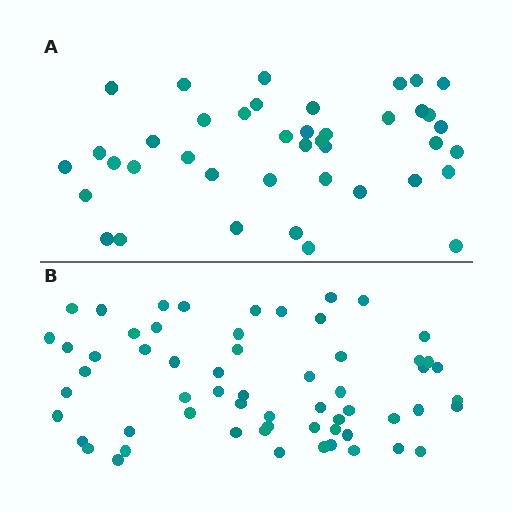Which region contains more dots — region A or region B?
Region B (the bottom region) has more dots.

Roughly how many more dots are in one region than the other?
Region B has approximately 20 more dots than region A.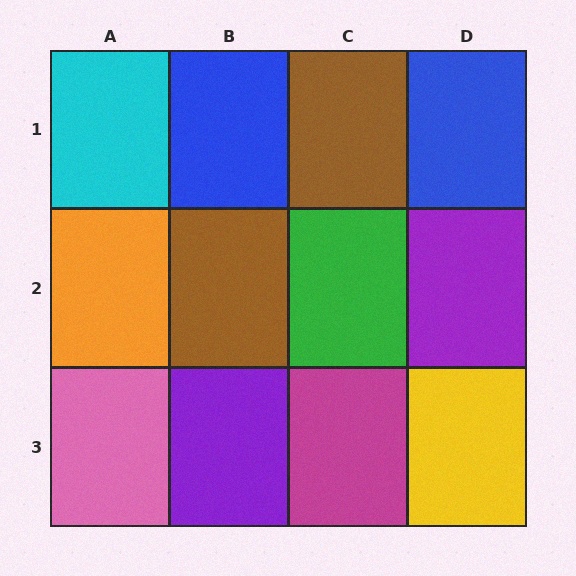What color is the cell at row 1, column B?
Blue.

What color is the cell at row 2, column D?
Purple.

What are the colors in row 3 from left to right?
Pink, purple, magenta, yellow.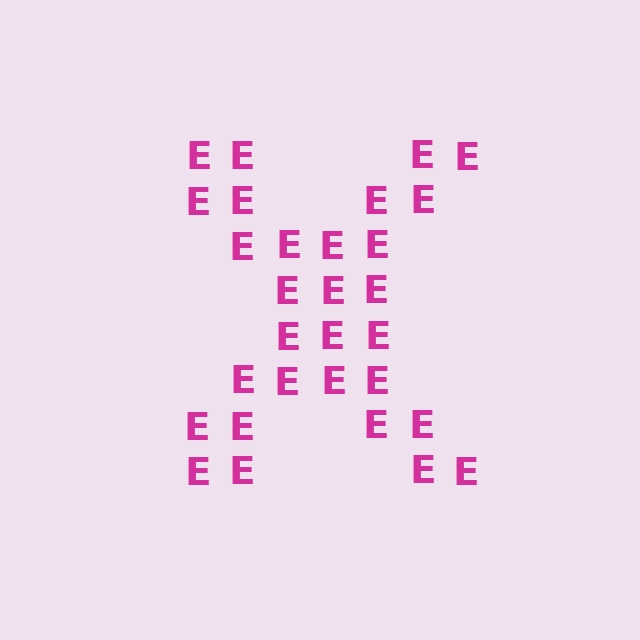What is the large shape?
The large shape is the letter X.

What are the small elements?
The small elements are letter E's.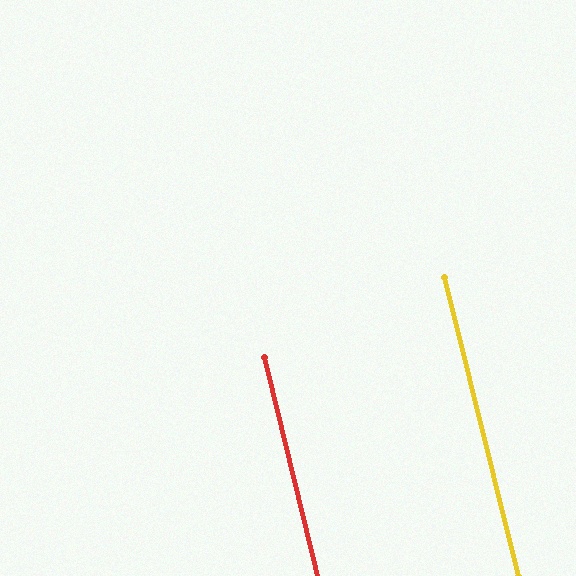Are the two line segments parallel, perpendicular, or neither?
Parallel — their directions differ by only 0.2°.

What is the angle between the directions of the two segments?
Approximately 0 degrees.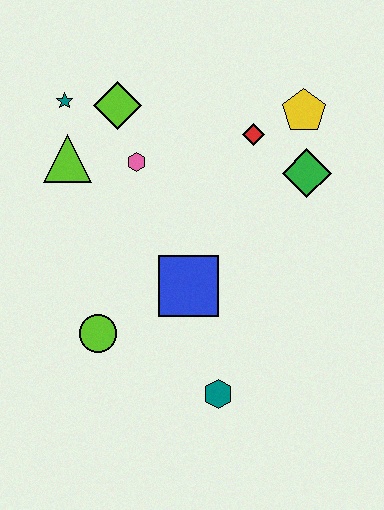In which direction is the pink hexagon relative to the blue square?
The pink hexagon is above the blue square.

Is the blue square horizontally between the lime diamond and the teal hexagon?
Yes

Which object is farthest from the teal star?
The teal hexagon is farthest from the teal star.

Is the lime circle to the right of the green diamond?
No